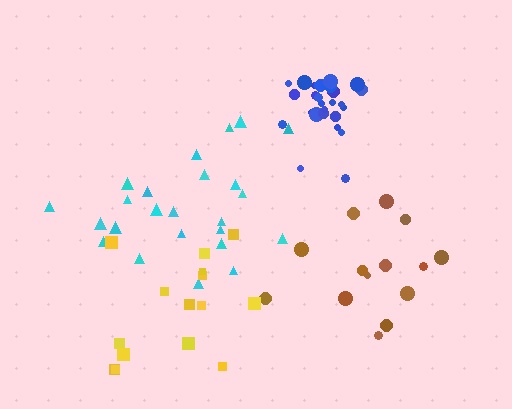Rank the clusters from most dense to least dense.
blue, yellow, brown, cyan.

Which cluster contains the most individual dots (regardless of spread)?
Blue (26).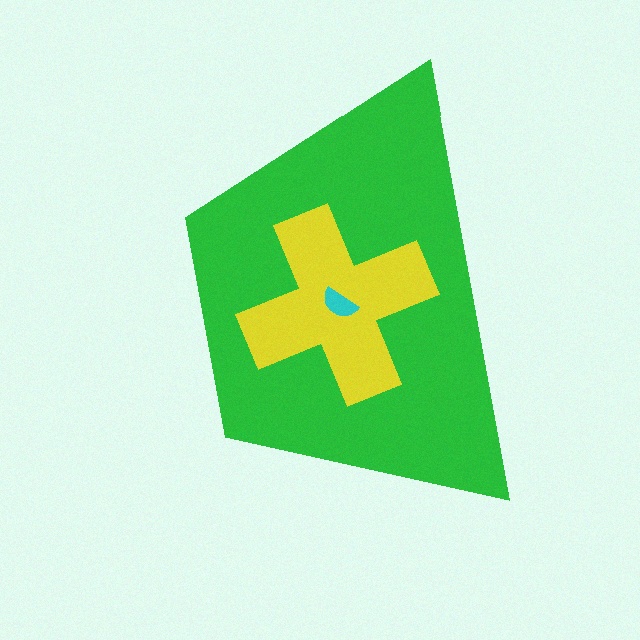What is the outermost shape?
The green trapezoid.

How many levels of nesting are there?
3.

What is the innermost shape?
The cyan semicircle.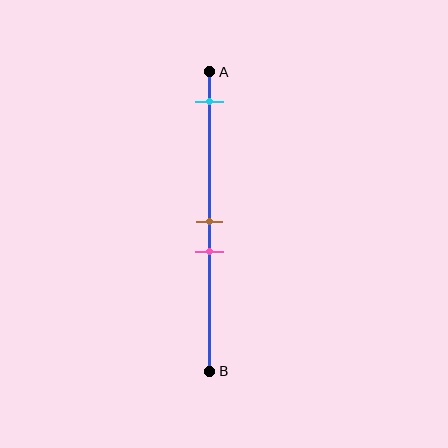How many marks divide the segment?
There are 3 marks dividing the segment.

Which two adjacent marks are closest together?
The brown and pink marks are the closest adjacent pair.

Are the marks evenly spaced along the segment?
No, the marks are not evenly spaced.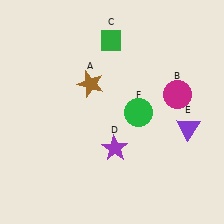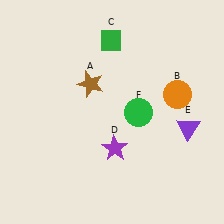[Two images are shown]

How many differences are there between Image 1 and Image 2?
There is 1 difference between the two images.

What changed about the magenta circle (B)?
In Image 1, B is magenta. In Image 2, it changed to orange.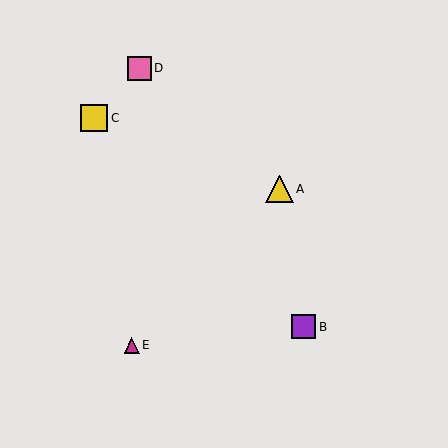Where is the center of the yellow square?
The center of the yellow square is at (94, 118).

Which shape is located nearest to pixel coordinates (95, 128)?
The yellow square (labeled C) at (94, 118) is nearest to that location.